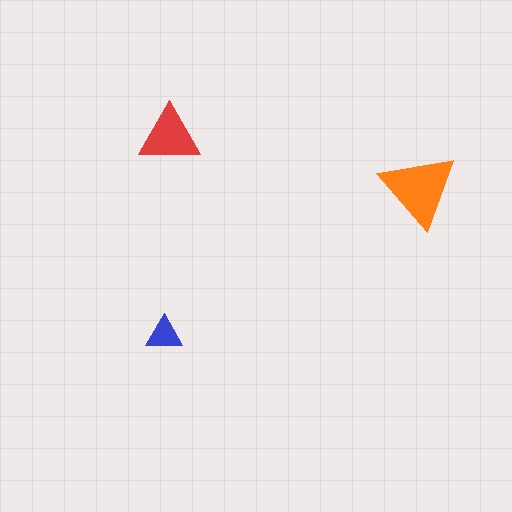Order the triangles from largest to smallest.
the orange one, the red one, the blue one.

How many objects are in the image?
There are 3 objects in the image.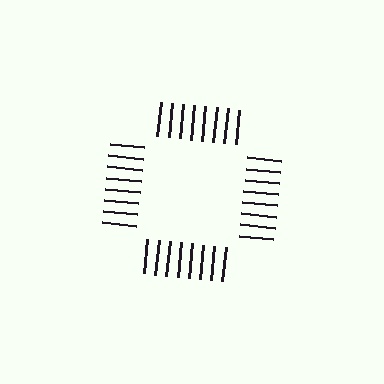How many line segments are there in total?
32 — 8 along each of the 4 edges.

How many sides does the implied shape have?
4 sides — the line-ends trace a square.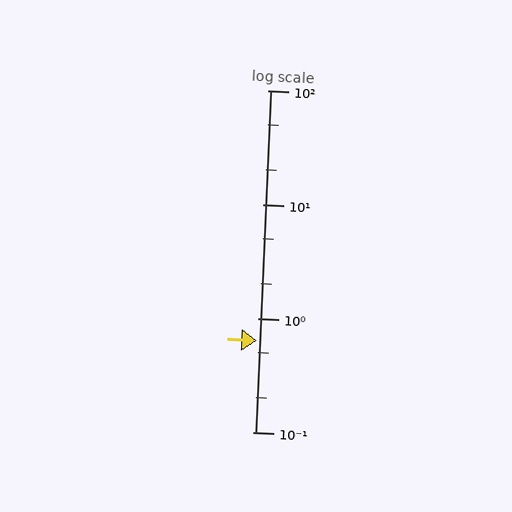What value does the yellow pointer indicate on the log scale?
The pointer indicates approximately 0.64.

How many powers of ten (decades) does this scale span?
The scale spans 3 decades, from 0.1 to 100.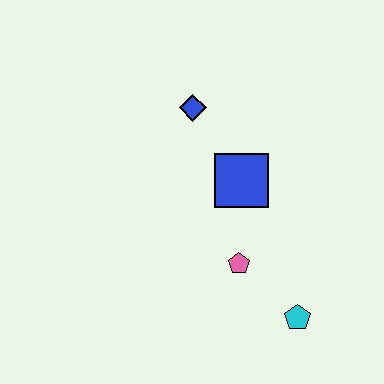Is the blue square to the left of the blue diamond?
No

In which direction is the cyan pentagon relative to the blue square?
The cyan pentagon is below the blue square.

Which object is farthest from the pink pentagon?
The blue diamond is farthest from the pink pentagon.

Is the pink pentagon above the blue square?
No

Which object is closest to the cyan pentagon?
The pink pentagon is closest to the cyan pentagon.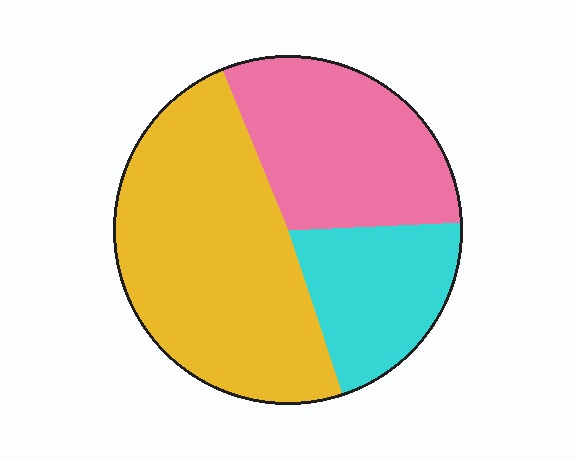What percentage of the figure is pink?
Pink takes up between a quarter and a half of the figure.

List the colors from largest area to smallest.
From largest to smallest: yellow, pink, cyan.